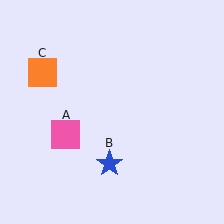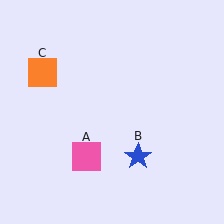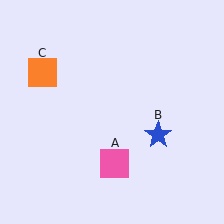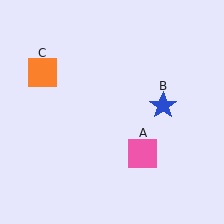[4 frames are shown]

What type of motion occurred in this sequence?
The pink square (object A), blue star (object B) rotated counterclockwise around the center of the scene.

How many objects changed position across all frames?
2 objects changed position: pink square (object A), blue star (object B).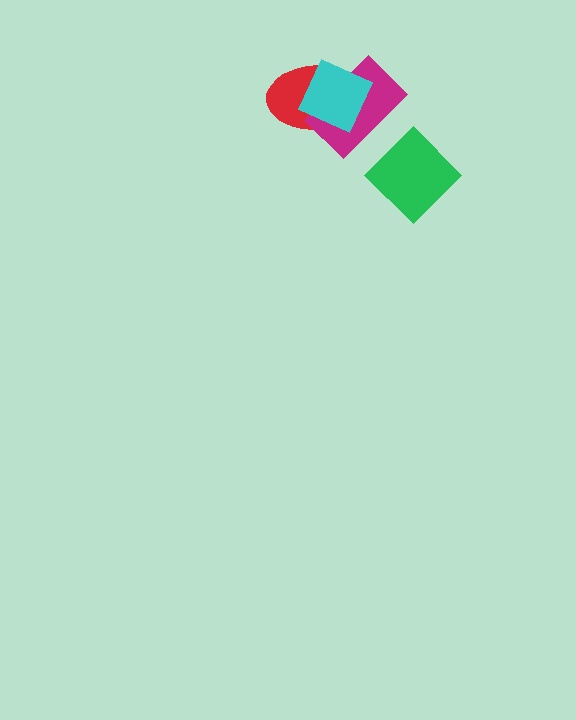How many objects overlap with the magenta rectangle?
2 objects overlap with the magenta rectangle.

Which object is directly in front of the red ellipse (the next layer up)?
The magenta rectangle is directly in front of the red ellipse.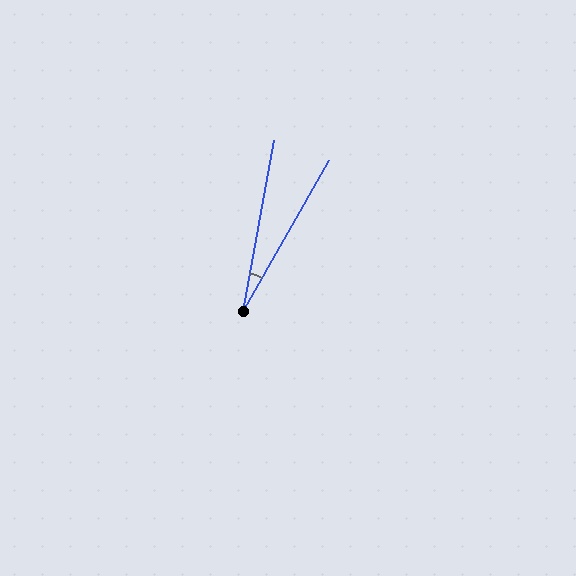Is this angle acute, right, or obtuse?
It is acute.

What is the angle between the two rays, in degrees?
Approximately 19 degrees.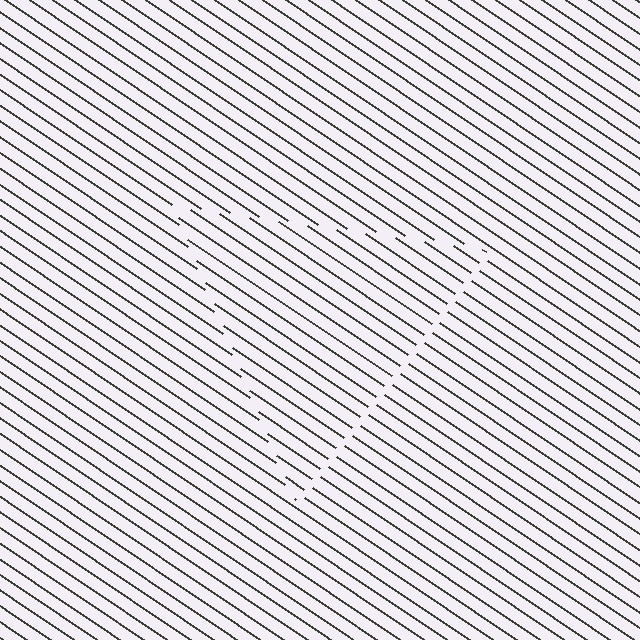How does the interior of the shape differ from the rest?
The interior of the shape contains the same grating, shifted by half a period — the contour is defined by the phase discontinuity where line-ends from the inner and outer gratings abut.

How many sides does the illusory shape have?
3 sides — the line-ends trace a triangle.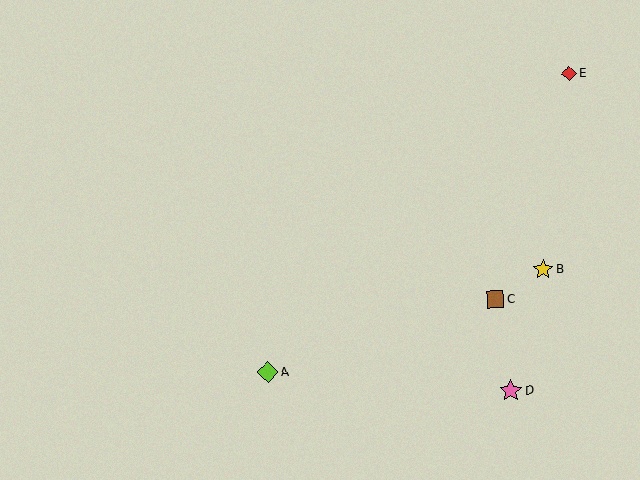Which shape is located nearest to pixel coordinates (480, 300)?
The brown square (labeled C) at (495, 299) is nearest to that location.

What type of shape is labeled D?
Shape D is a pink star.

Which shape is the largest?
The pink star (labeled D) is the largest.